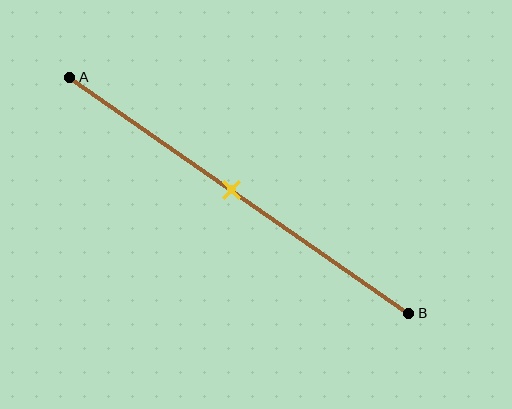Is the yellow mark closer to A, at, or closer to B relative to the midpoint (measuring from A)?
The yellow mark is approximately at the midpoint of segment AB.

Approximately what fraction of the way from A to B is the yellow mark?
The yellow mark is approximately 50% of the way from A to B.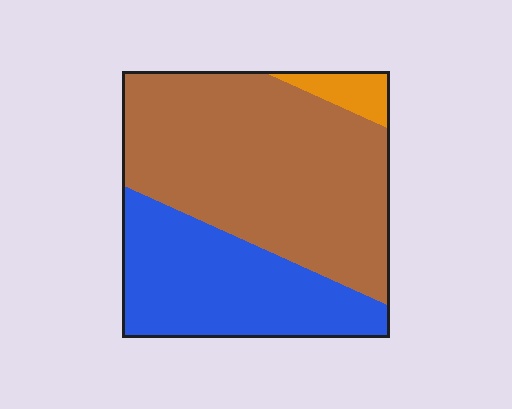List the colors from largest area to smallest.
From largest to smallest: brown, blue, orange.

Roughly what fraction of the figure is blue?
Blue takes up between a quarter and a half of the figure.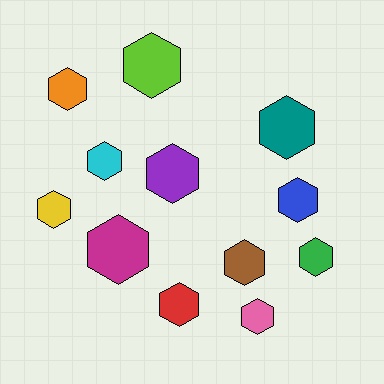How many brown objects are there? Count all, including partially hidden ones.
There is 1 brown object.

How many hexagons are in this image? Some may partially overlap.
There are 12 hexagons.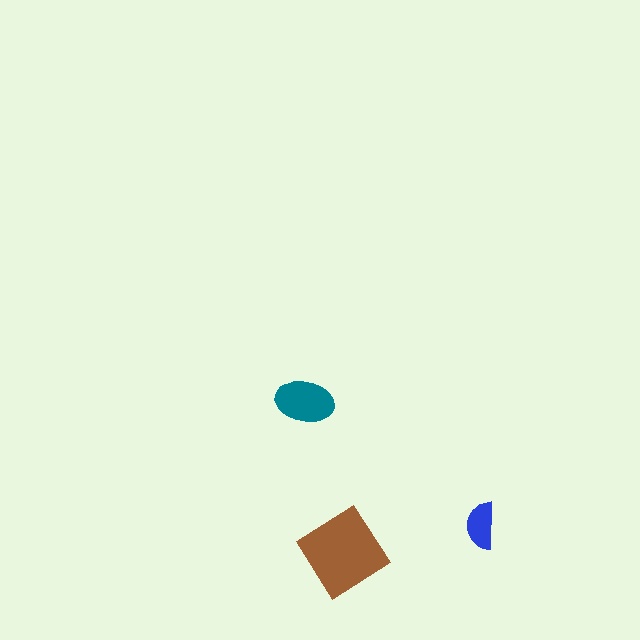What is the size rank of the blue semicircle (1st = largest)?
3rd.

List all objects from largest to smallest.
The brown diamond, the teal ellipse, the blue semicircle.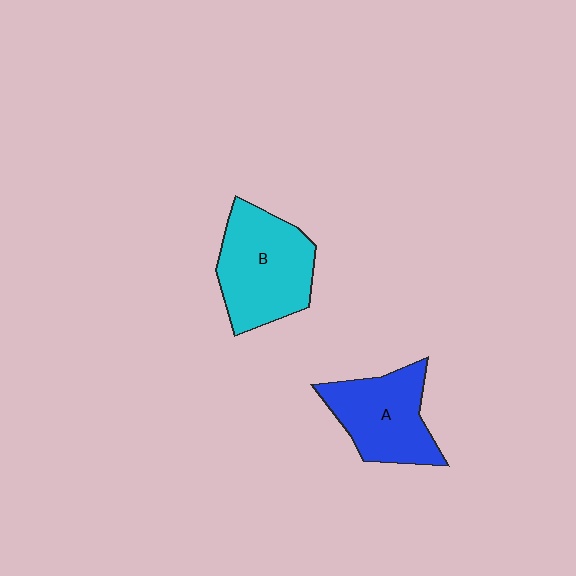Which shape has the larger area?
Shape B (cyan).